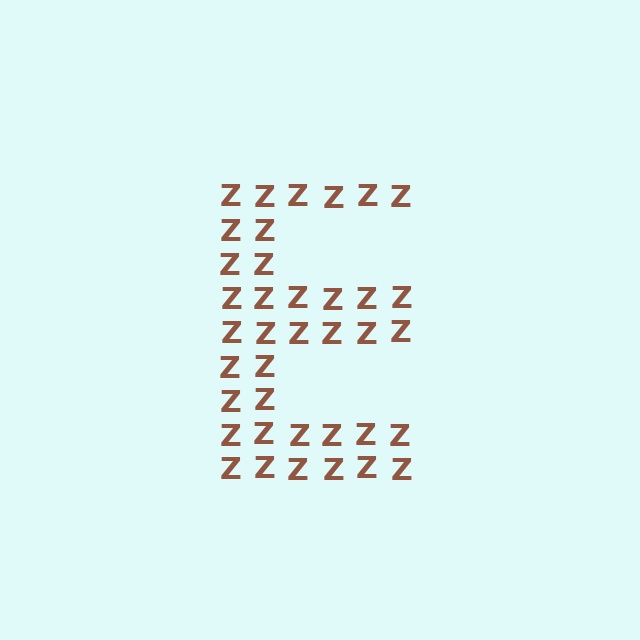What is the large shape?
The large shape is the letter E.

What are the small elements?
The small elements are letter Z's.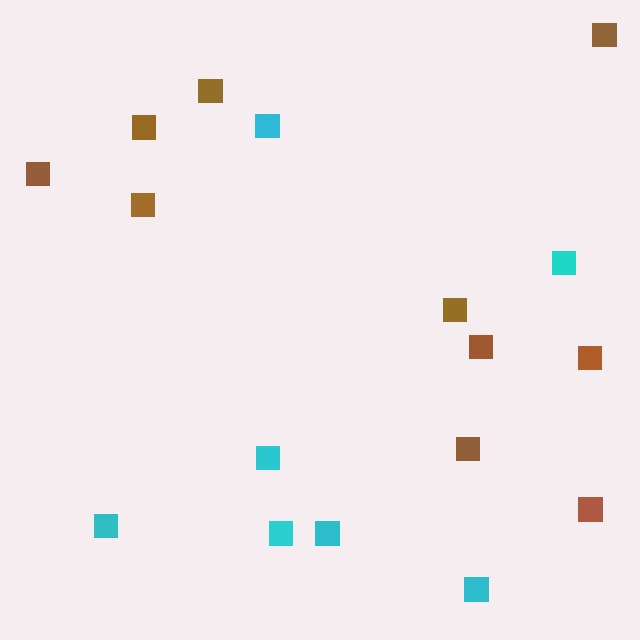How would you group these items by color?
There are 2 groups: one group of brown squares (10) and one group of cyan squares (7).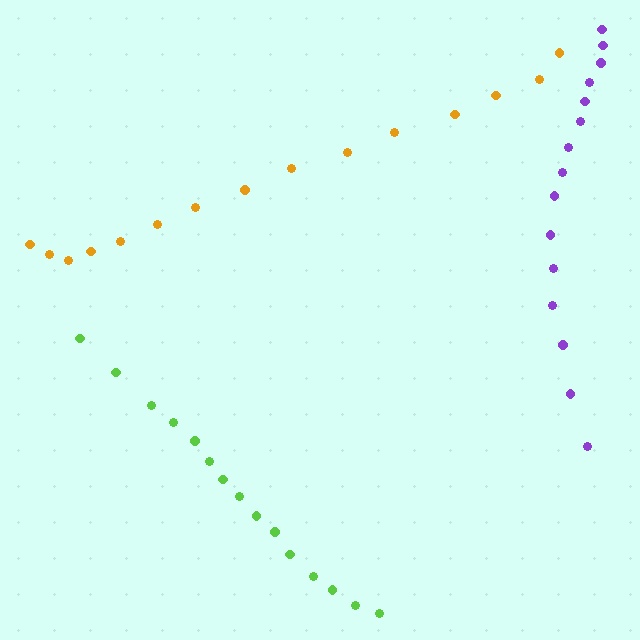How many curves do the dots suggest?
There are 3 distinct paths.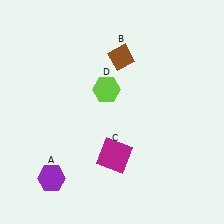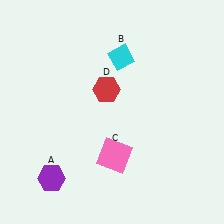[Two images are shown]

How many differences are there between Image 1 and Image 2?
There are 3 differences between the two images.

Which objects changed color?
B changed from brown to cyan. C changed from magenta to pink. D changed from lime to red.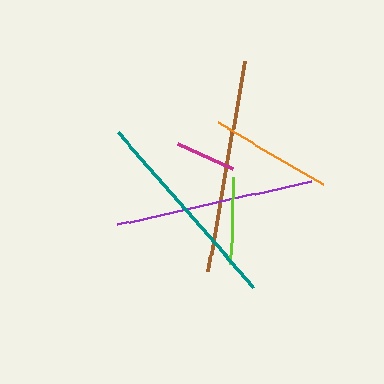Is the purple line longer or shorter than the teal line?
The teal line is longer than the purple line.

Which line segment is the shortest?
The magenta line is the shortest at approximately 60 pixels.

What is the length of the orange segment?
The orange segment is approximately 123 pixels long.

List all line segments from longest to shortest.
From longest to shortest: brown, teal, purple, orange, lime, magenta.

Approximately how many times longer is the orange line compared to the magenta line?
The orange line is approximately 2.0 times the length of the magenta line.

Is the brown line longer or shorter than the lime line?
The brown line is longer than the lime line.